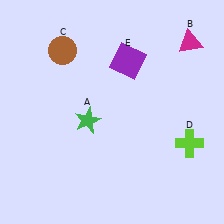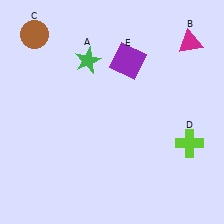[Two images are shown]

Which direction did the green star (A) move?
The green star (A) moved up.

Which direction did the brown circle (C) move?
The brown circle (C) moved left.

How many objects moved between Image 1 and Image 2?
2 objects moved between the two images.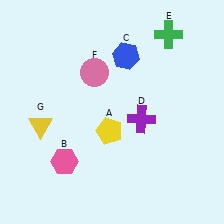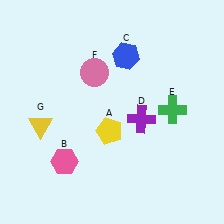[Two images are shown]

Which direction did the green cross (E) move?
The green cross (E) moved down.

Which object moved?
The green cross (E) moved down.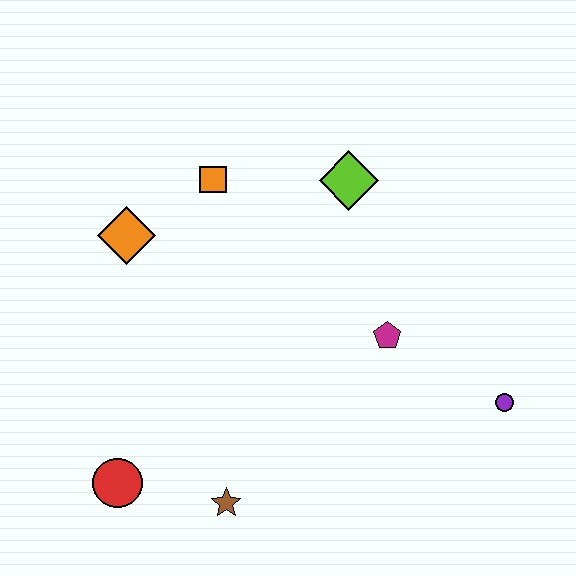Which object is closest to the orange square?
The orange diamond is closest to the orange square.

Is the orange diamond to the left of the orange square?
Yes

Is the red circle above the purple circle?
No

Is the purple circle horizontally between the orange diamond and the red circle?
No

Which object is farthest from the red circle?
The purple circle is farthest from the red circle.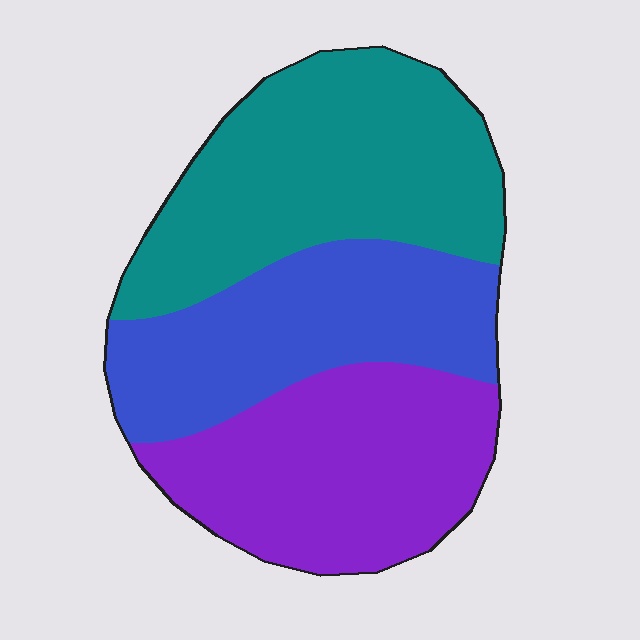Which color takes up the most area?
Teal, at roughly 40%.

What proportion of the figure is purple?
Purple takes up between a sixth and a third of the figure.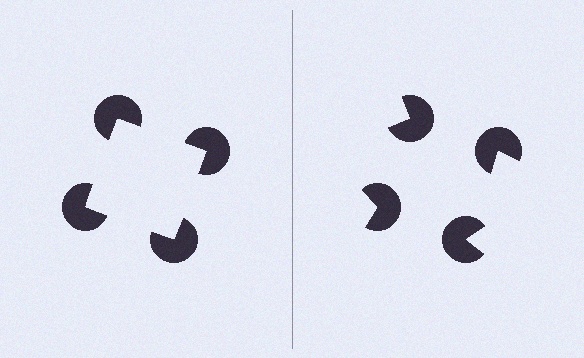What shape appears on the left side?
An illusory square.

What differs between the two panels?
The pac-man discs are positioned identically on both sides; only the wedge orientations differ. On the left they align to a square; on the right they are misaligned.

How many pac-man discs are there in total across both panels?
8 — 4 on each side.